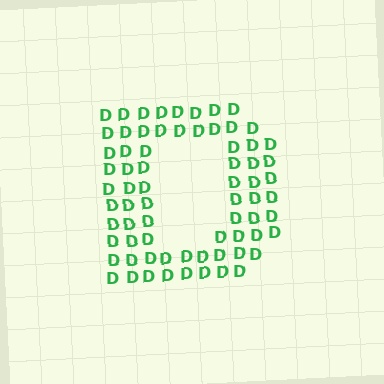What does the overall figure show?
The overall figure shows the letter D.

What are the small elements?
The small elements are letter D's.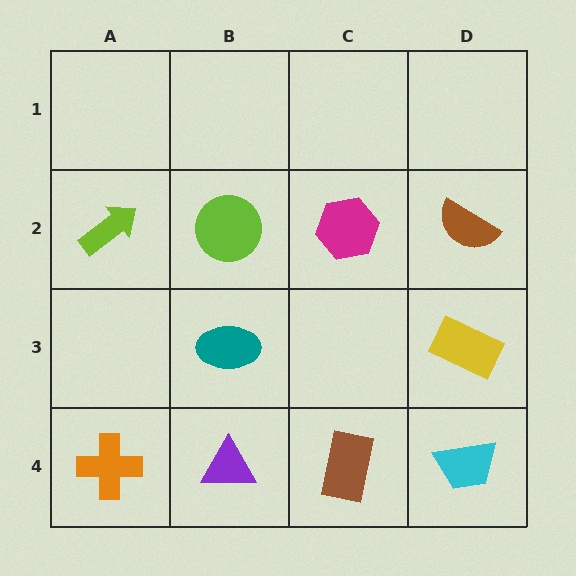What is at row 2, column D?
A brown semicircle.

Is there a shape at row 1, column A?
No, that cell is empty.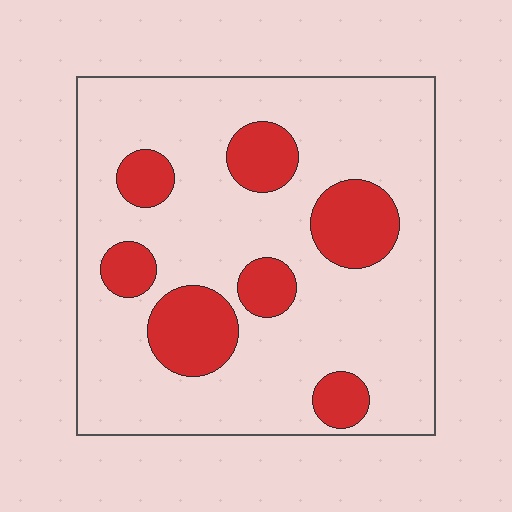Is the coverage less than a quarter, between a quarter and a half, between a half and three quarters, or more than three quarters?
Less than a quarter.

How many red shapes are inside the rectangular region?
7.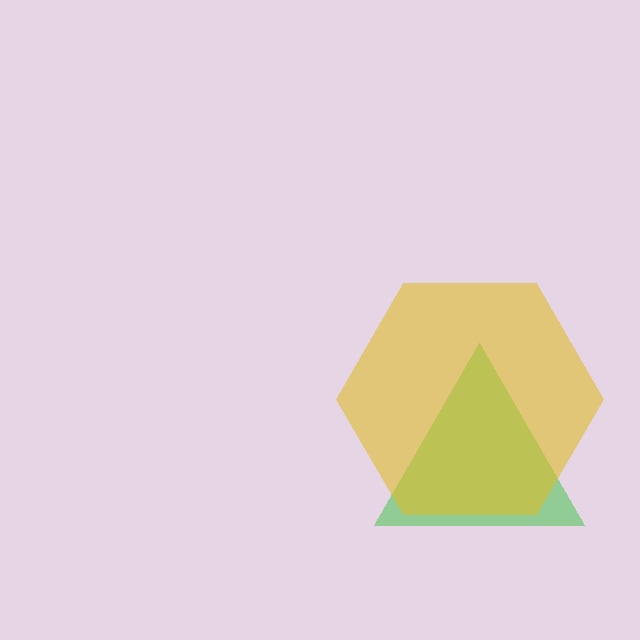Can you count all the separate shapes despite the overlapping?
Yes, there are 2 separate shapes.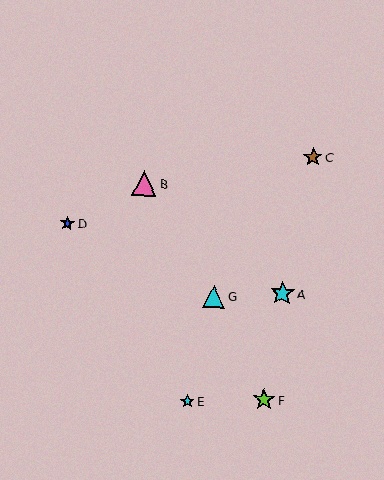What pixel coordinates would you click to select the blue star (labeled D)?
Click at (67, 223) to select the blue star D.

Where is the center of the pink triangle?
The center of the pink triangle is at (145, 183).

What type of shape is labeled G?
Shape G is a cyan triangle.